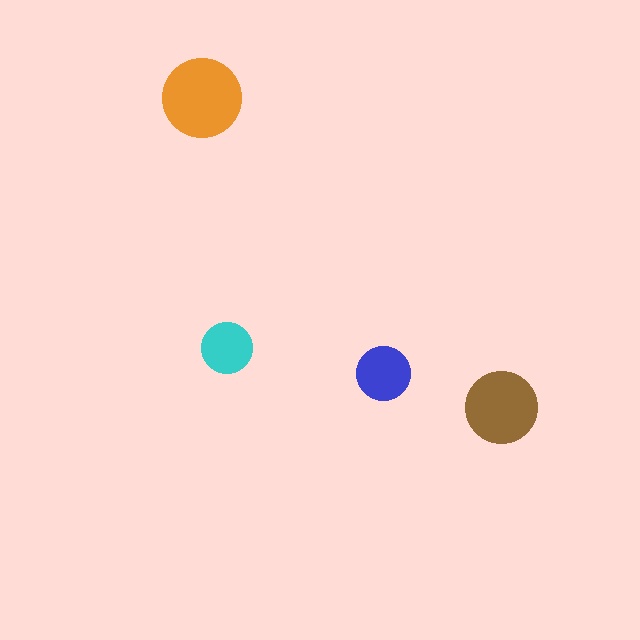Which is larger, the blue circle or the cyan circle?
The blue one.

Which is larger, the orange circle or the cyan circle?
The orange one.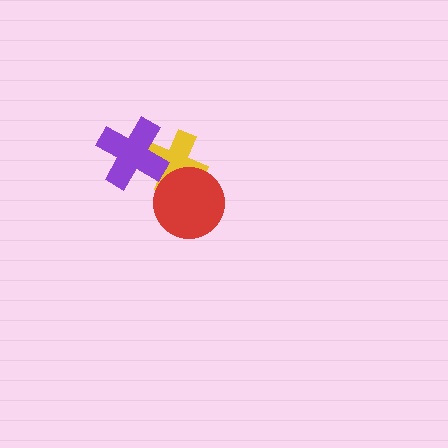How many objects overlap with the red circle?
1 object overlaps with the red circle.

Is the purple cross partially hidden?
No, no other shape covers it.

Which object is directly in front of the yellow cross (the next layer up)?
The purple cross is directly in front of the yellow cross.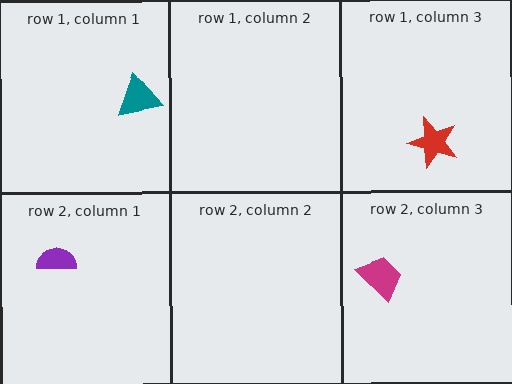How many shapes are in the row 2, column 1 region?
1.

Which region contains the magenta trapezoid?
The row 2, column 3 region.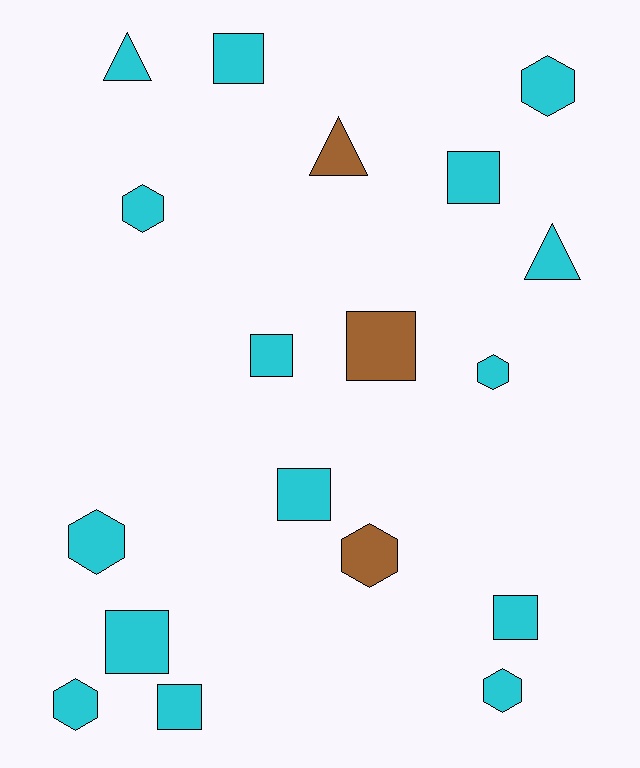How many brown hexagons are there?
There is 1 brown hexagon.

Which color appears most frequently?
Cyan, with 15 objects.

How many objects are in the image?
There are 18 objects.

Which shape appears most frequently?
Square, with 8 objects.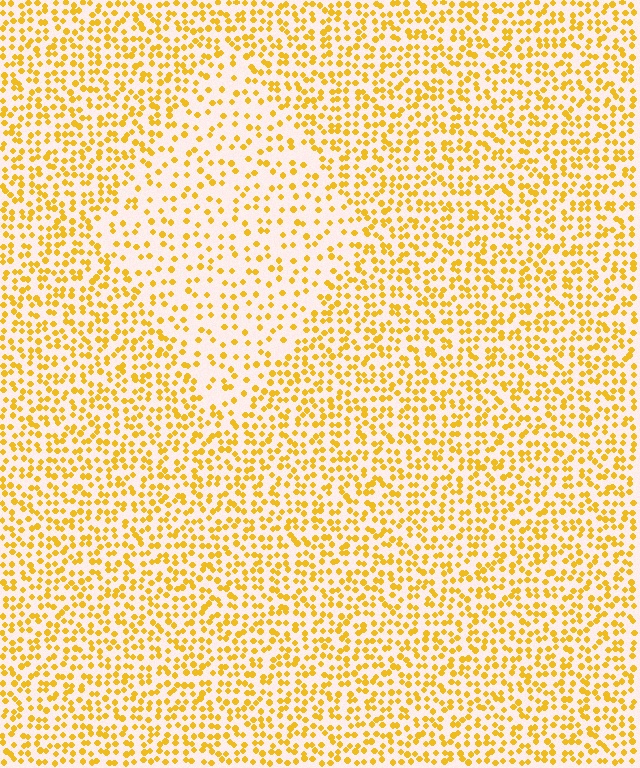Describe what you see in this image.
The image contains small yellow elements arranged at two different densities. A diamond-shaped region is visible where the elements are less densely packed than the surrounding area.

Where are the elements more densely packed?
The elements are more densely packed outside the diamond boundary.